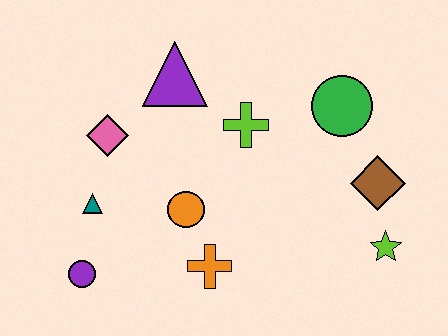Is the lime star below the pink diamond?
Yes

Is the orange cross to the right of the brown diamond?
No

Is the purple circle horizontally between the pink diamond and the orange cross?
No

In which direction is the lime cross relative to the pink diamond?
The lime cross is to the right of the pink diamond.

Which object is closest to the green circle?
The brown diamond is closest to the green circle.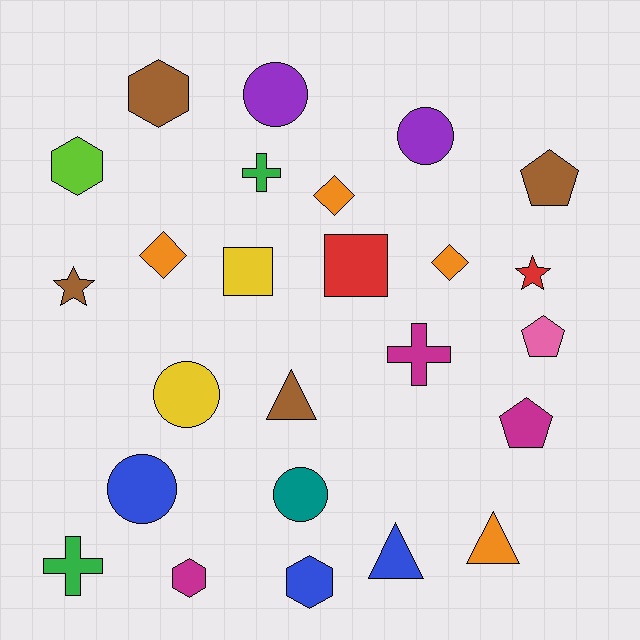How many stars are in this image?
There are 2 stars.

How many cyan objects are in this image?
There are no cyan objects.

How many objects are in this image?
There are 25 objects.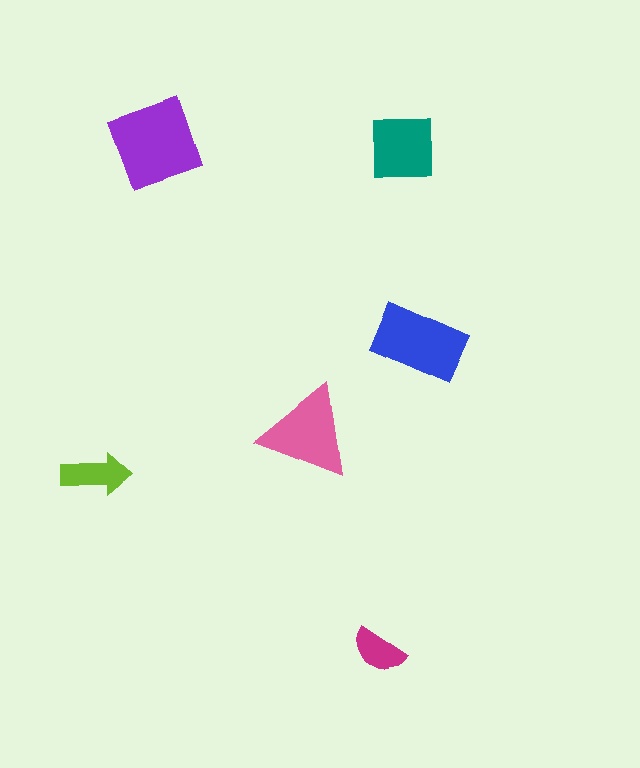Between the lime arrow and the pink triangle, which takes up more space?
The pink triangle.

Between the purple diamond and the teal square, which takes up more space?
The purple diamond.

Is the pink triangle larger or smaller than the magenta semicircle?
Larger.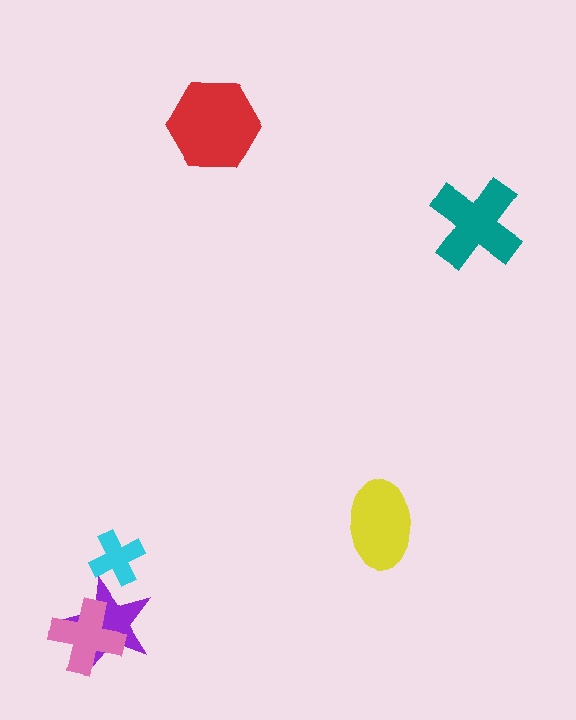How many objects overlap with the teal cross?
0 objects overlap with the teal cross.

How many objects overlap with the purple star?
2 objects overlap with the purple star.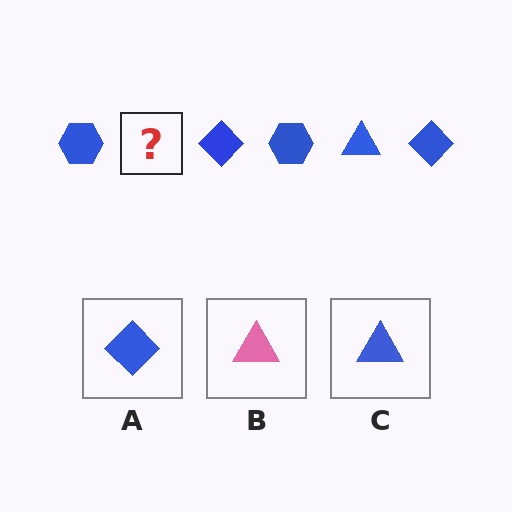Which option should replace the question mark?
Option C.